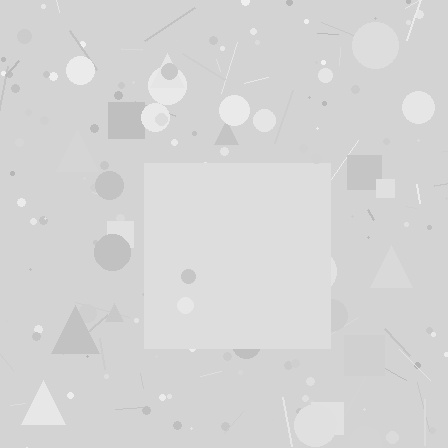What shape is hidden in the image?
A square is hidden in the image.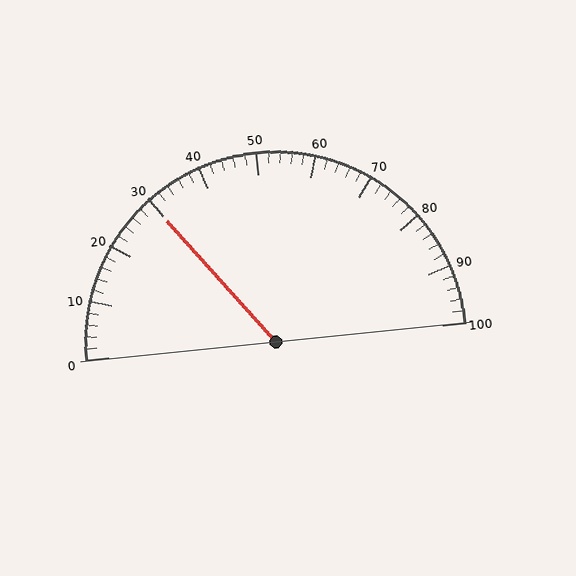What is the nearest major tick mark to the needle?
The nearest major tick mark is 30.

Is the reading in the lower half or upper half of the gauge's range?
The reading is in the lower half of the range (0 to 100).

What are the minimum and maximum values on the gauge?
The gauge ranges from 0 to 100.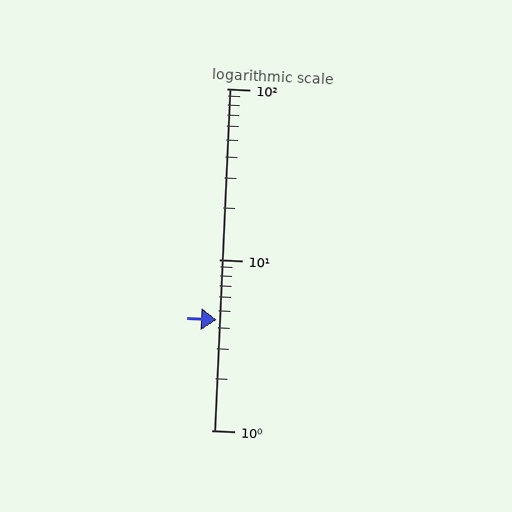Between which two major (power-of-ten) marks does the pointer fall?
The pointer is between 1 and 10.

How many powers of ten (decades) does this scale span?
The scale spans 2 decades, from 1 to 100.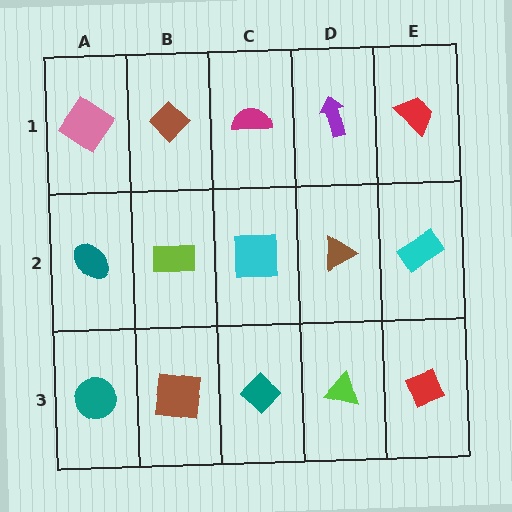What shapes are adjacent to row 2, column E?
A red trapezoid (row 1, column E), a red diamond (row 3, column E), a brown triangle (row 2, column D).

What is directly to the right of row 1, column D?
A red trapezoid.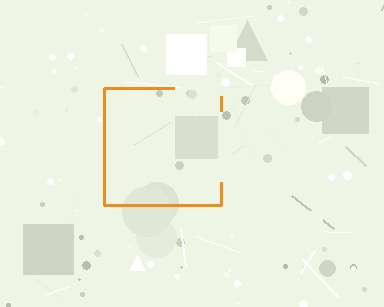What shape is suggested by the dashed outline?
The dashed outline suggests a square.